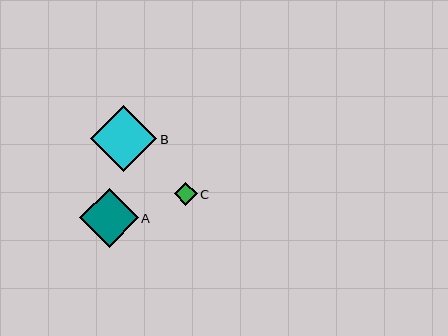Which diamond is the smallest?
Diamond C is the smallest with a size of approximately 23 pixels.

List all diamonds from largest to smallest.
From largest to smallest: B, A, C.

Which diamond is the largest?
Diamond B is the largest with a size of approximately 66 pixels.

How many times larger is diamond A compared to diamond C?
Diamond A is approximately 2.6 times the size of diamond C.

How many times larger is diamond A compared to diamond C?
Diamond A is approximately 2.6 times the size of diamond C.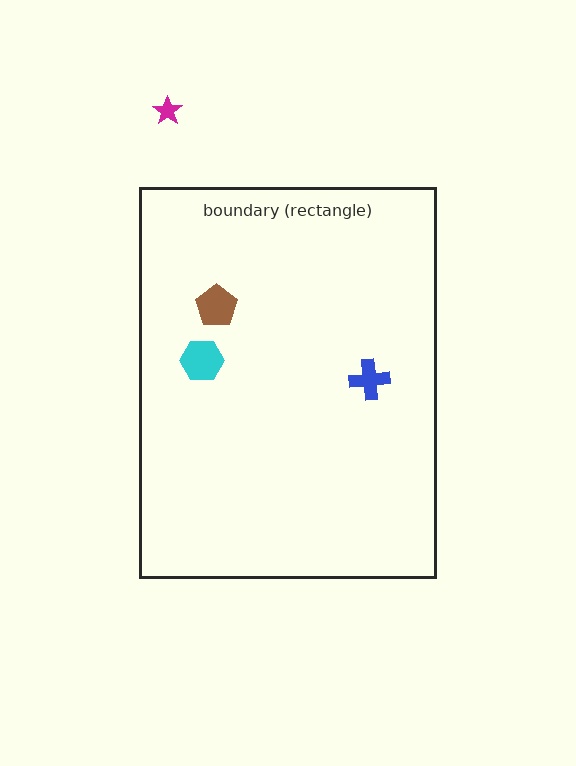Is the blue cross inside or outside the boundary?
Inside.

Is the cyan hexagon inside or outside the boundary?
Inside.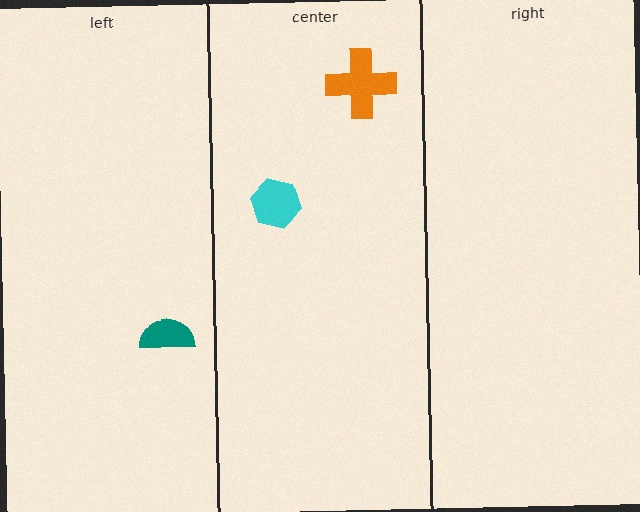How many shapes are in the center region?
2.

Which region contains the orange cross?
The center region.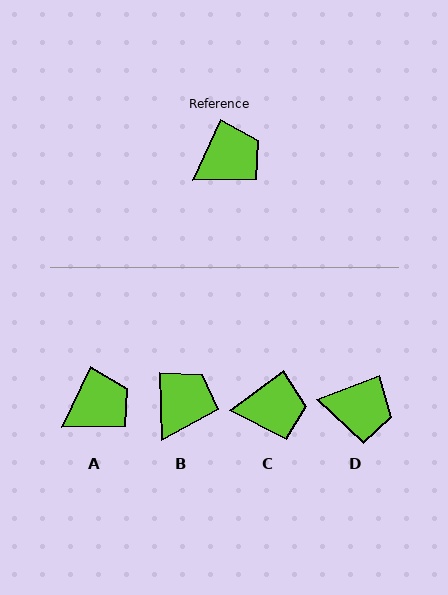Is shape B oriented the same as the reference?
No, it is off by about 27 degrees.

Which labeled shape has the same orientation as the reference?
A.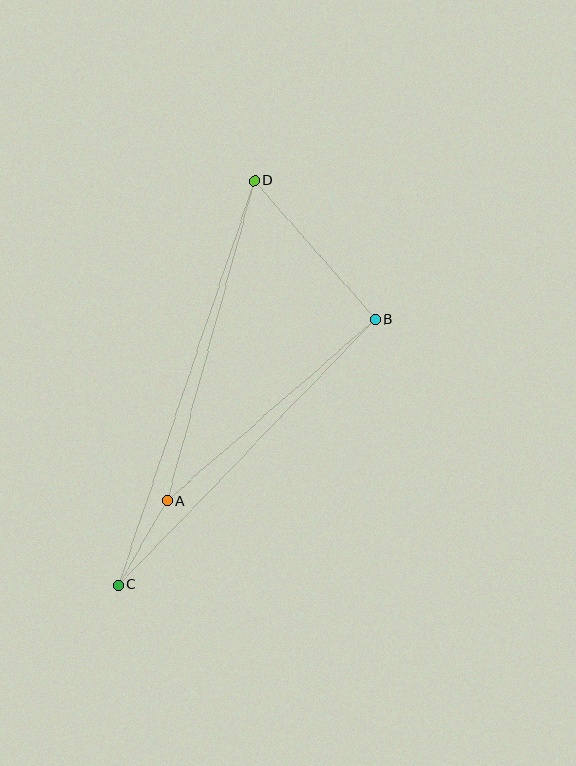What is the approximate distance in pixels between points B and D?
The distance between B and D is approximately 184 pixels.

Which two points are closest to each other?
Points A and C are closest to each other.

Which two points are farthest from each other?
Points C and D are farthest from each other.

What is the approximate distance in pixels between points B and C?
The distance between B and C is approximately 369 pixels.